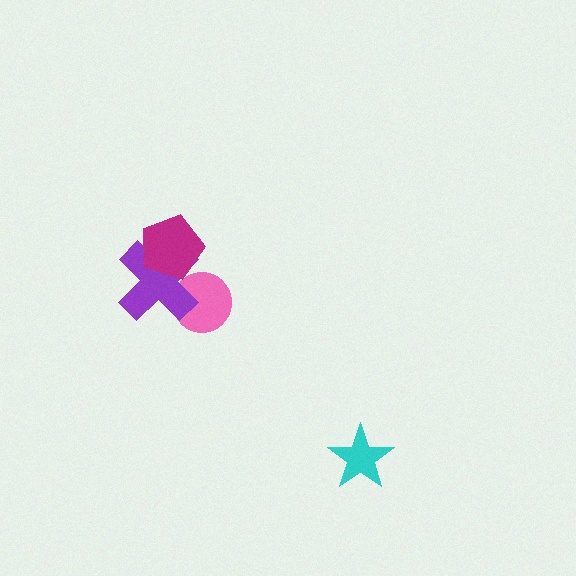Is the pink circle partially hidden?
Yes, it is partially covered by another shape.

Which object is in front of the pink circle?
The purple cross is in front of the pink circle.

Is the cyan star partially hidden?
No, no other shape covers it.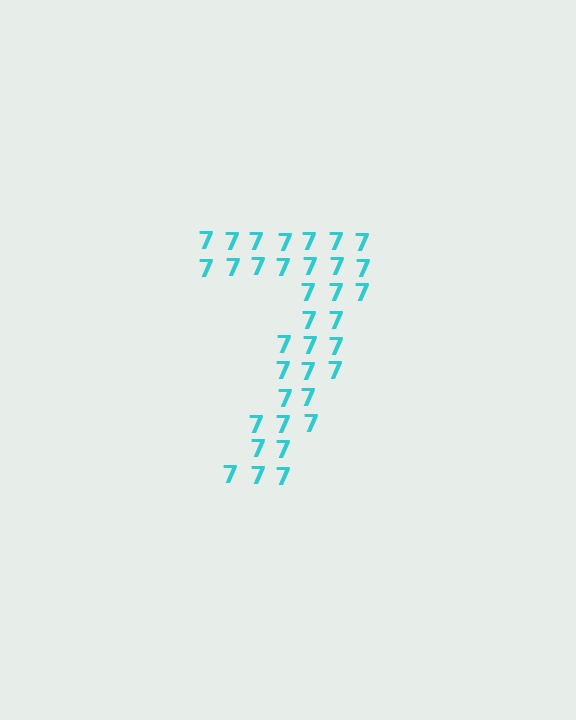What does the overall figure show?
The overall figure shows the digit 7.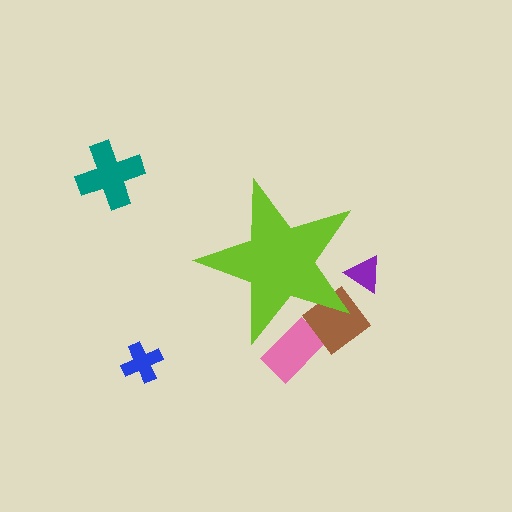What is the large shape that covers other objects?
A lime star.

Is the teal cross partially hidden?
No, the teal cross is fully visible.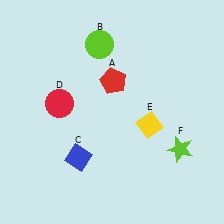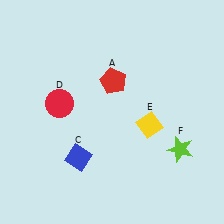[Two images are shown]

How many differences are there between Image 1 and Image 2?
There is 1 difference between the two images.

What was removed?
The lime circle (B) was removed in Image 2.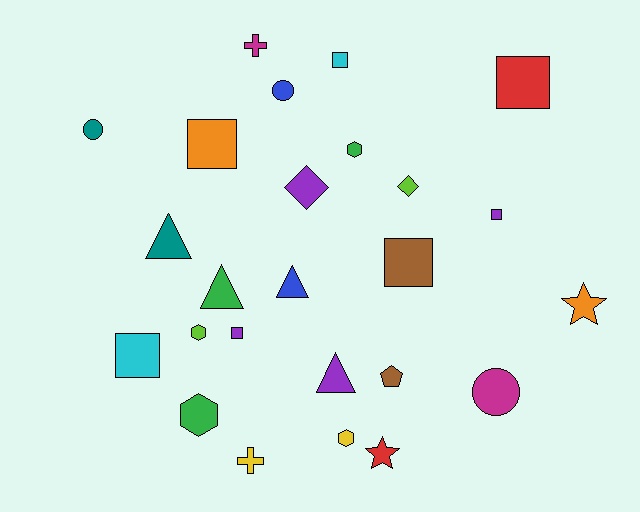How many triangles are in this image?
There are 4 triangles.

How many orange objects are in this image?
There are 2 orange objects.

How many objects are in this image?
There are 25 objects.